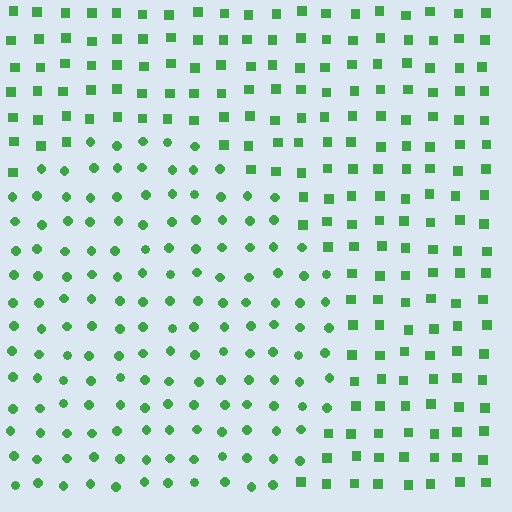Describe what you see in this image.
The image is filled with small green elements arranged in a uniform grid. A circle-shaped region contains circles, while the surrounding area contains squares. The boundary is defined purely by the change in element shape.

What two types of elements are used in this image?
The image uses circles inside the circle region and squares outside it.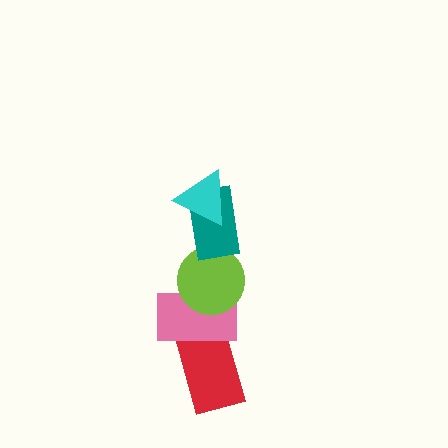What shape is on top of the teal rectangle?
The cyan triangle is on top of the teal rectangle.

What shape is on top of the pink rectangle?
The lime circle is on top of the pink rectangle.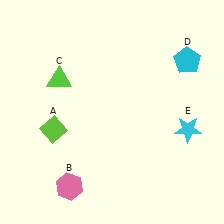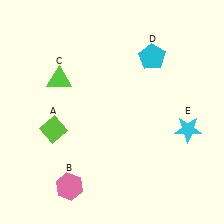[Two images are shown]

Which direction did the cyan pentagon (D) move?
The cyan pentagon (D) moved left.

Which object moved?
The cyan pentagon (D) moved left.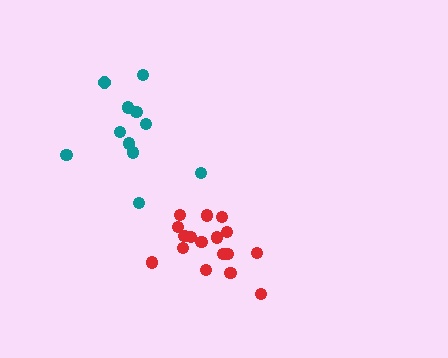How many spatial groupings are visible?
There are 2 spatial groupings.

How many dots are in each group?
Group 1: 17 dots, Group 2: 11 dots (28 total).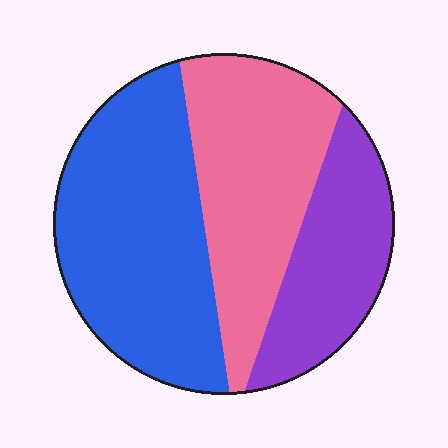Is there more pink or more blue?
Blue.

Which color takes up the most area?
Blue, at roughly 45%.